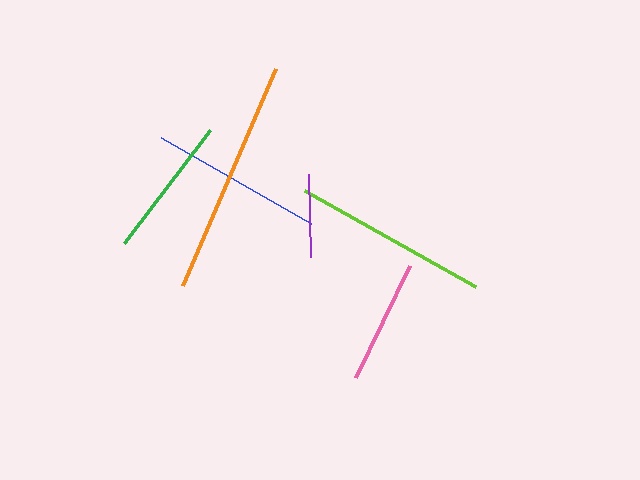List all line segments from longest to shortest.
From longest to shortest: orange, lime, blue, green, pink, purple.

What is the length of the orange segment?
The orange segment is approximately 236 pixels long.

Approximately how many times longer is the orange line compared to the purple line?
The orange line is approximately 2.9 times the length of the purple line.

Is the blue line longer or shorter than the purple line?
The blue line is longer than the purple line.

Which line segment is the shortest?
The purple line is the shortest at approximately 82 pixels.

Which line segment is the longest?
The orange line is the longest at approximately 236 pixels.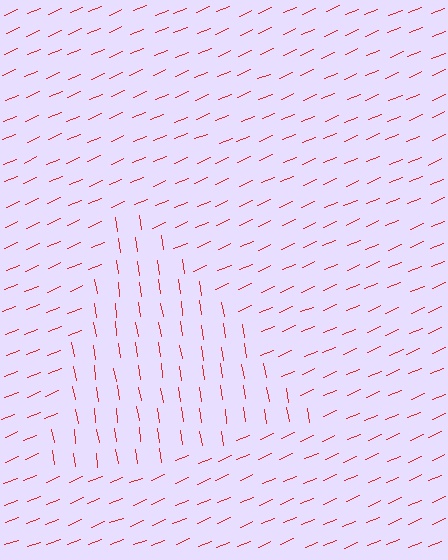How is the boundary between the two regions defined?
The boundary is defined purely by a change in line orientation (approximately 76 degrees difference). All lines are the same color and thickness.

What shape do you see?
I see a triangle.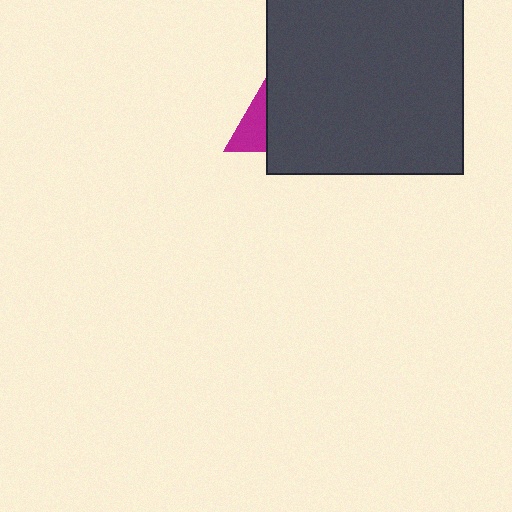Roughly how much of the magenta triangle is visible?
A small part of it is visible (roughly 33%).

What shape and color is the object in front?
The object in front is a dark gray square.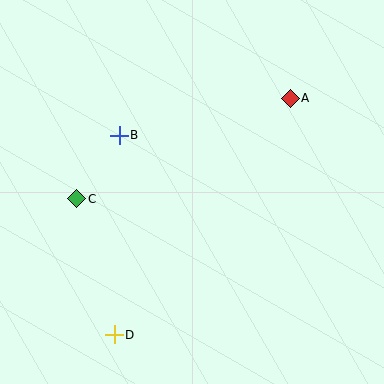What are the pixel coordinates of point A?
Point A is at (290, 98).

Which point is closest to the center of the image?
Point B at (119, 135) is closest to the center.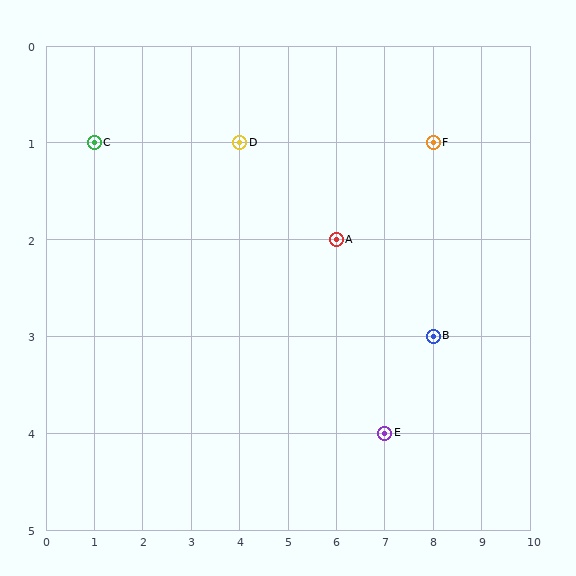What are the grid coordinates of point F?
Point F is at grid coordinates (8, 1).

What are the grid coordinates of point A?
Point A is at grid coordinates (6, 2).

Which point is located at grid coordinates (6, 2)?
Point A is at (6, 2).